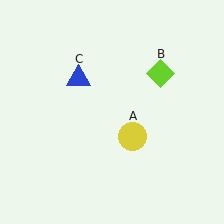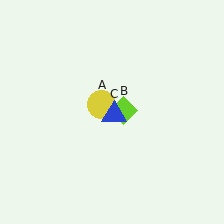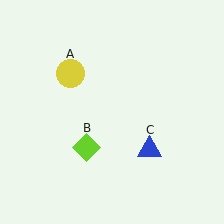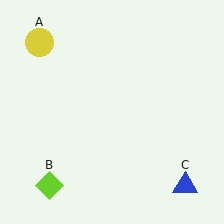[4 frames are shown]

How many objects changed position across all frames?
3 objects changed position: yellow circle (object A), lime diamond (object B), blue triangle (object C).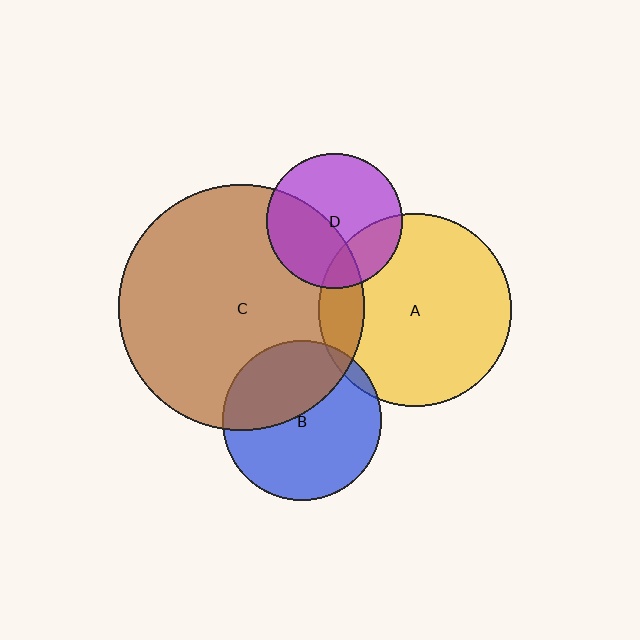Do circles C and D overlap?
Yes.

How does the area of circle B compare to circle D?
Approximately 1.4 times.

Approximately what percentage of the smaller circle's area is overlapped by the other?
Approximately 40%.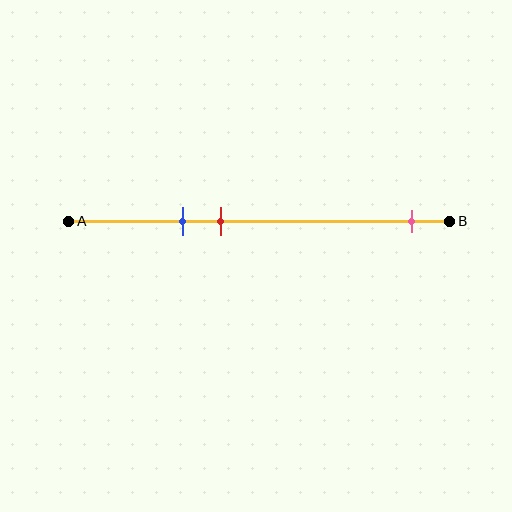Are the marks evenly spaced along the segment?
No, the marks are not evenly spaced.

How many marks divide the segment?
There are 3 marks dividing the segment.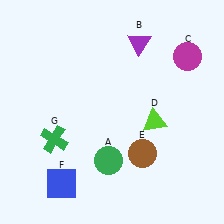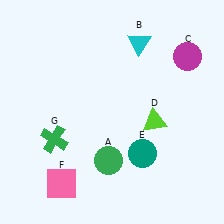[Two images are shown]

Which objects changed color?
B changed from purple to cyan. E changed from brown to teal. F changed from blue to pink.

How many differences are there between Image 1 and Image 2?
There are 3 differences between the two images.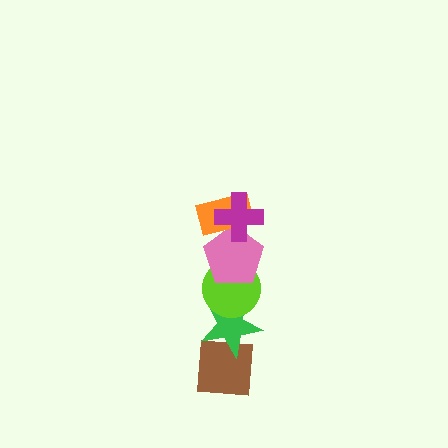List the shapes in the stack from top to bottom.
From top to bottom: the magenta cross, the orange rectangle, the pink pentagon, the lime circle, the green star, the brown square.